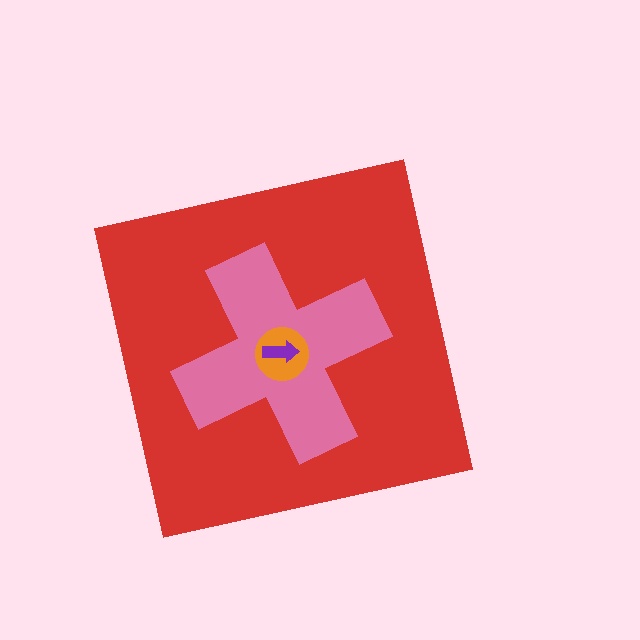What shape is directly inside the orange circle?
The purple arrow.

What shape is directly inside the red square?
The pink cross.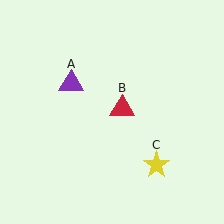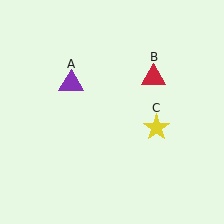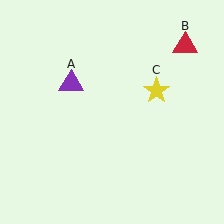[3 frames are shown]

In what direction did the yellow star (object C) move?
The yellow star (object C) moved up.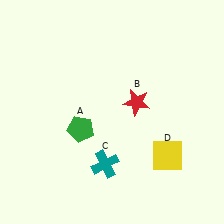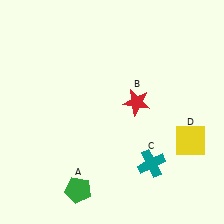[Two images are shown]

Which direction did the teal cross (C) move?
The teal cross (C) moved right.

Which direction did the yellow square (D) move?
The yellow square (D) moved right.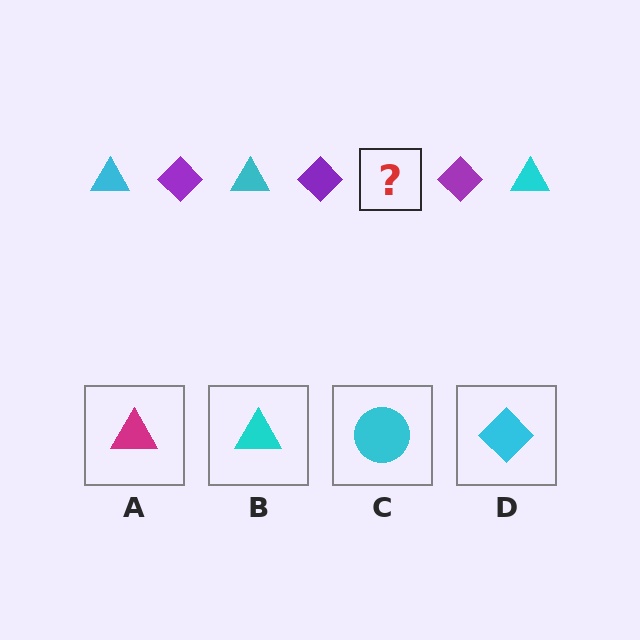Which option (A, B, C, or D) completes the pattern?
B.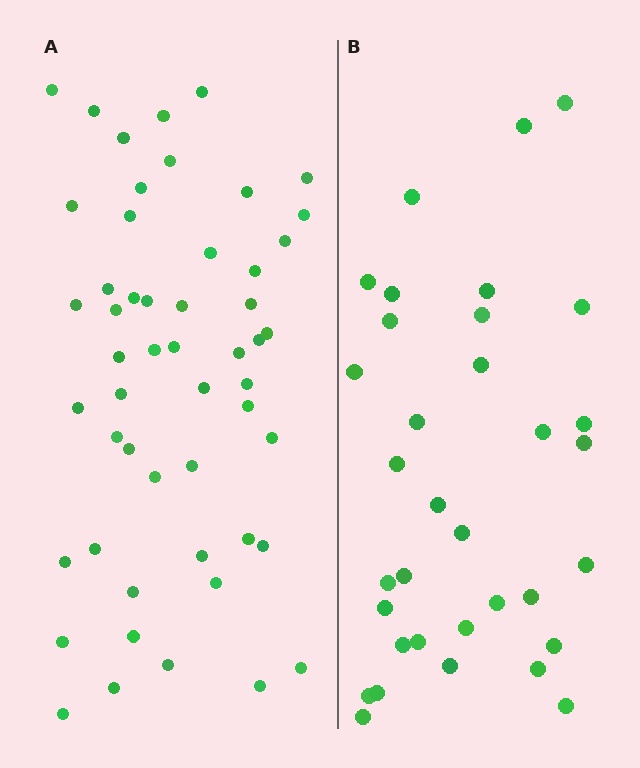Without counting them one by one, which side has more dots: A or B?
Region A (the left region) has more dots.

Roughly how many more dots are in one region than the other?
Region A has approximately 20 more dots than region B.